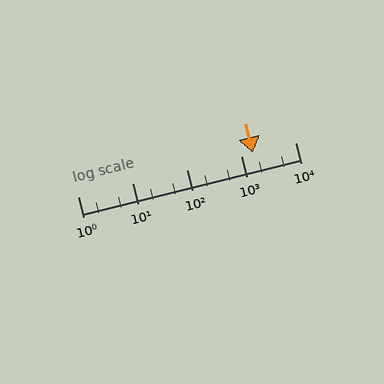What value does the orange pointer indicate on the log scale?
The pointer indicates approximately 1700.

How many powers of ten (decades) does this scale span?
The scale spans 4 decades, from 1 to 10000.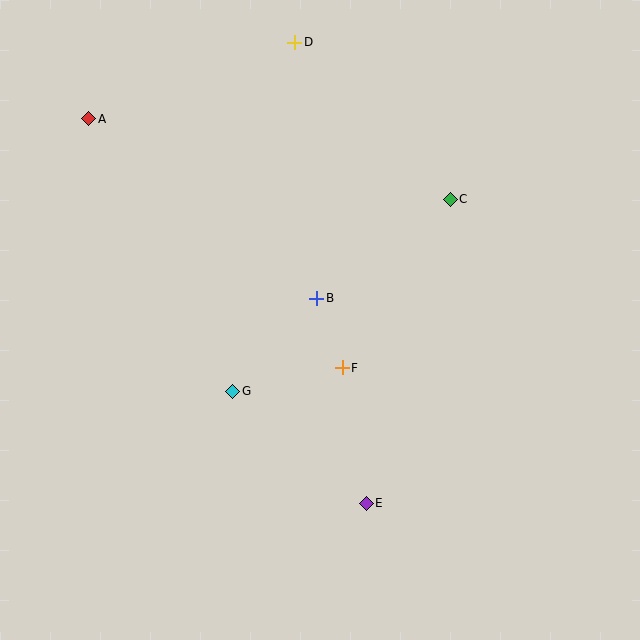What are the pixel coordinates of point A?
Point A is at (89, 119).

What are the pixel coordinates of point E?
Point E is at (366, 503).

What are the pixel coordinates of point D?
Point D is at (295, 42).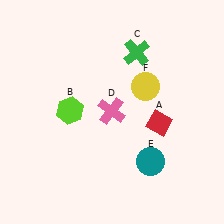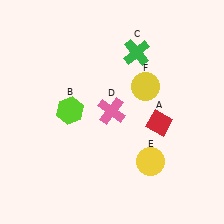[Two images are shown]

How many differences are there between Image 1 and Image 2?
There is 1 difference between the two images.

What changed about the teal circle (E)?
In Image 1, E is teal. In Image 2, it changed to yellow.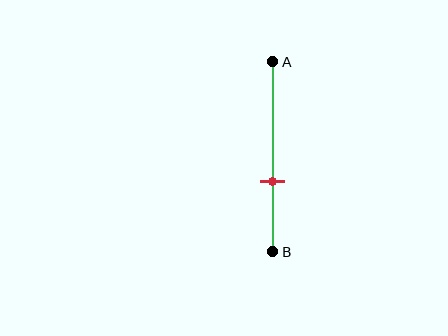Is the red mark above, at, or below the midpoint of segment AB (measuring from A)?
The red mark is below the midpoint of segment AB.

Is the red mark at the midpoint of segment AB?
No, the mark is at about 65% from A, not at the 50% midpoint.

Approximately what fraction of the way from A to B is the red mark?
The red mark is approximately 65% of the way from A to B.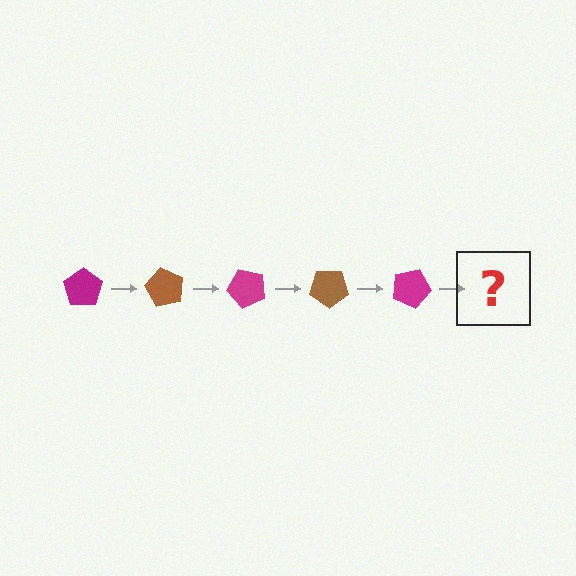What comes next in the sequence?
The next element should be a brown pentagon, rotated 300 degrees from the start.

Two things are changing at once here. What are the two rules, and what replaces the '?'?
The two rules are that it rotates 60 degrees each step and the color cycles through magenta and brown. The '?' should be a brown pentagon, rotated 300 degrees from the start.